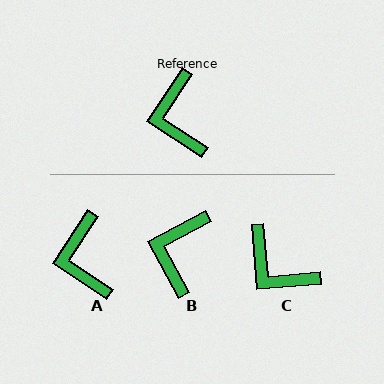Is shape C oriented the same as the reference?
No, it is off by about 38 degrees.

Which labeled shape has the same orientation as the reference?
A.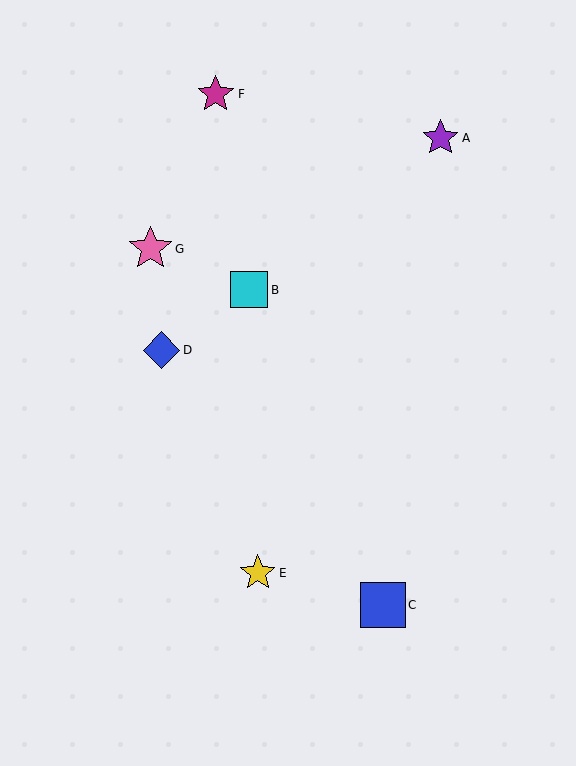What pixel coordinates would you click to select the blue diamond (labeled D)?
Click at (162, 350) to select the blue diamond D.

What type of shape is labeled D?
Shape D is a blue diamond.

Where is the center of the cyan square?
The center of the cyan square is at (249, 290).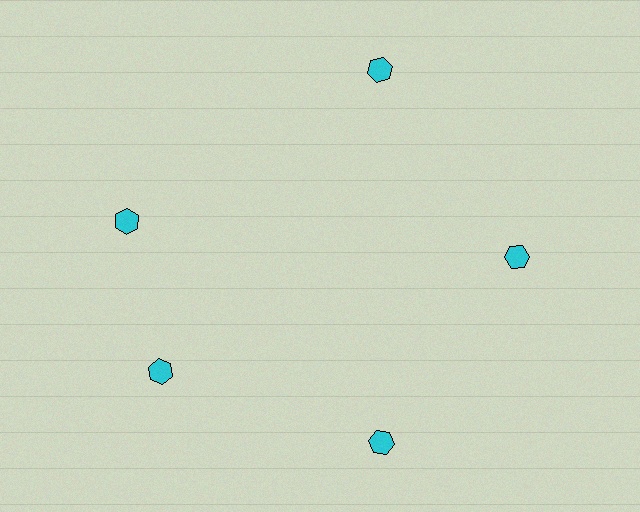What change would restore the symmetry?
The symmetry would be restored by rotating it back into even spacing with its neighbors so that all 5 hexagons sit at equal angles and equal distance from the center.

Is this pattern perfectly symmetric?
No. The 5 cyan hexagons are arranged in a ring, but one element near the 10 o'clock position is rotated out of alignment along the ring, breaking the 5-fold rotational symmetry.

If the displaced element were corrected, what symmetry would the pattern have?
It would have 5-fold rotational symmetry — the pattern would map onto itself every 72 degrees.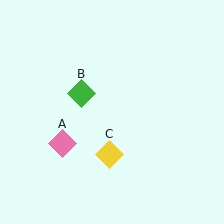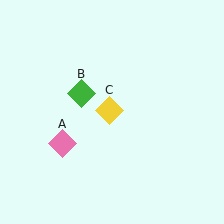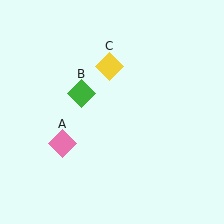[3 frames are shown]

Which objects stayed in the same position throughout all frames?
Pink diamond (object A) and green diamond (object B) remained stationary.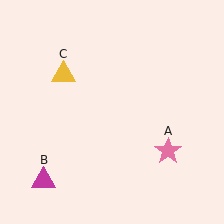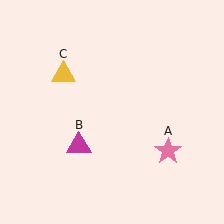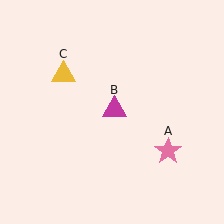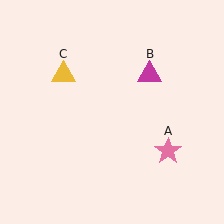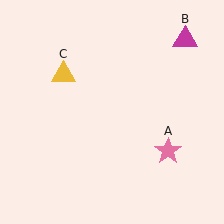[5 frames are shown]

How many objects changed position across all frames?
1 object changed position: magenta triangle (object B).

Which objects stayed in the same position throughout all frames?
Pink star (object A) and yellow triangle (object C) remained stationary.